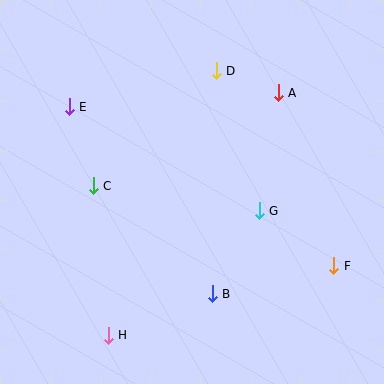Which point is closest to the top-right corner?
Point A is closest to the top-right corner.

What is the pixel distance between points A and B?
The distance between A and B is 212 pixels.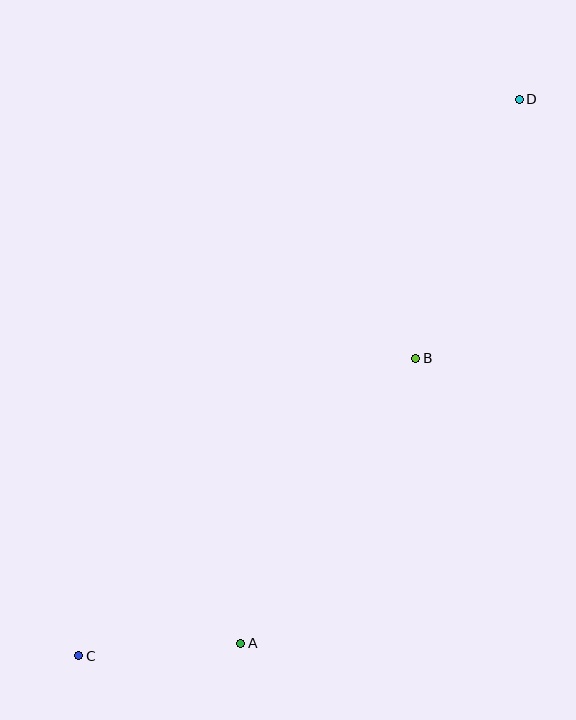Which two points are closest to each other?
Points A and C are closest to each other.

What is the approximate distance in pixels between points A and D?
The distance between A and D is approximately 611 pixels.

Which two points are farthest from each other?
Points C and D are farthest from each other.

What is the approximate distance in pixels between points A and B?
The distance between A and B is approximately 334 pixels.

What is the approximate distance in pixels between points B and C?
The distance between B and C is approximately 449 pixels.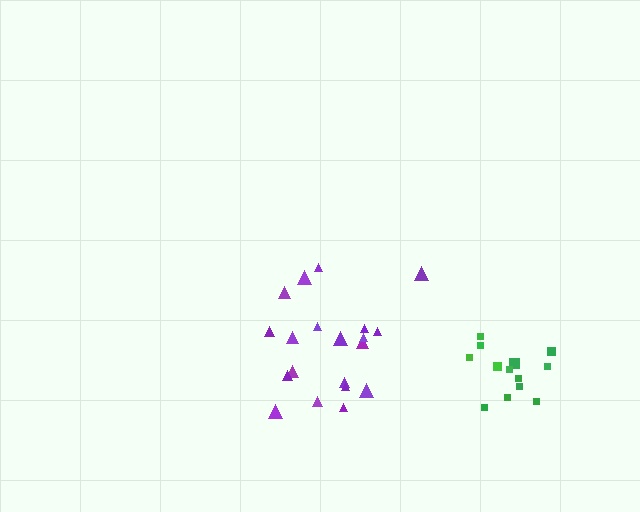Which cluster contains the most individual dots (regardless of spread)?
Purple (20).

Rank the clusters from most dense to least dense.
green, purple.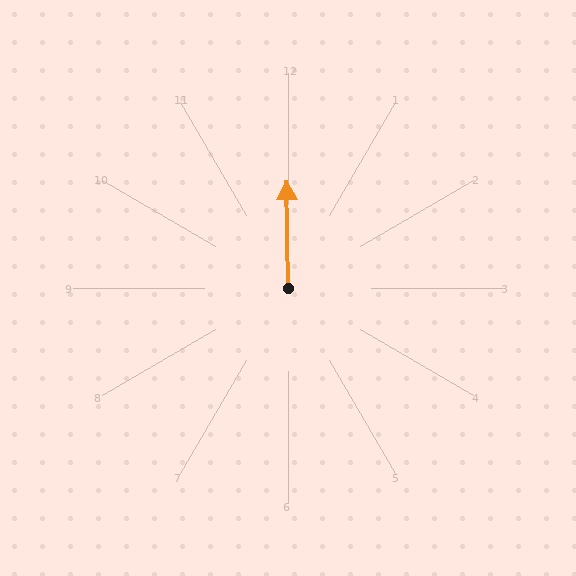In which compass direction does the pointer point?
North.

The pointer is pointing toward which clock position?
Roughly 12 o'clock.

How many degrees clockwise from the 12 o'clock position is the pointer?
Approximately 359 degrees.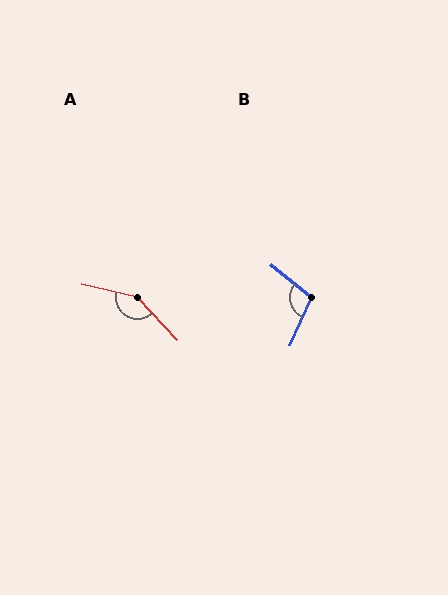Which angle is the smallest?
B, at approximately 104 degrees.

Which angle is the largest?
A, at approximately 147 degrees.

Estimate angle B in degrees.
Approximately 104 degrees.